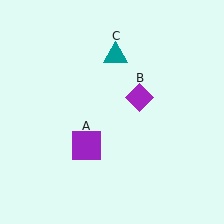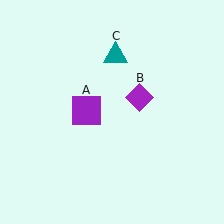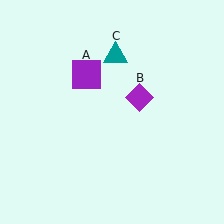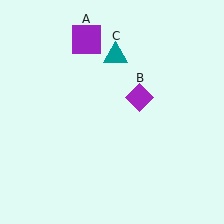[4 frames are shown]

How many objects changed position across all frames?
1 object changed position: purple square (object A).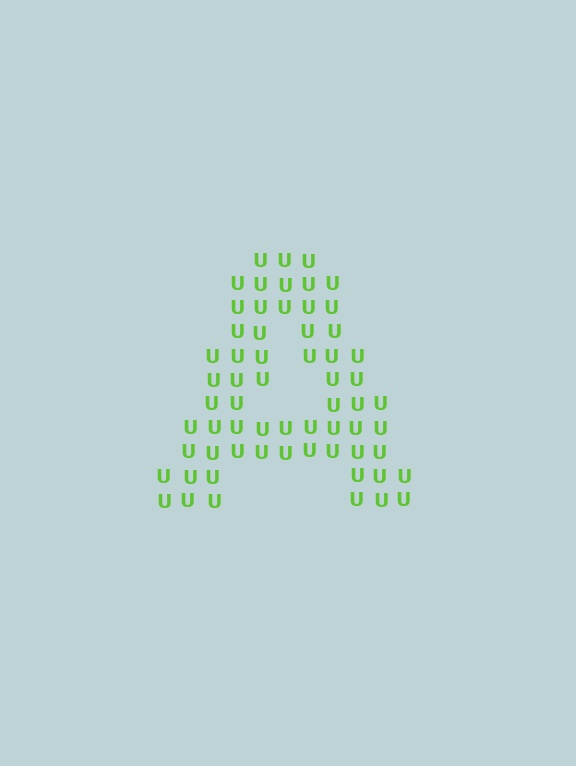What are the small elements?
The small elements are letter U's.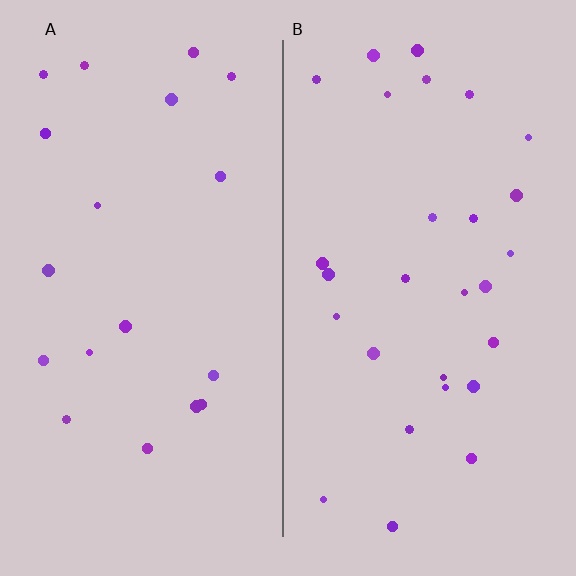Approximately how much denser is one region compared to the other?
Approximately 1.5× — region B over region A.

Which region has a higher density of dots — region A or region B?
B (the right).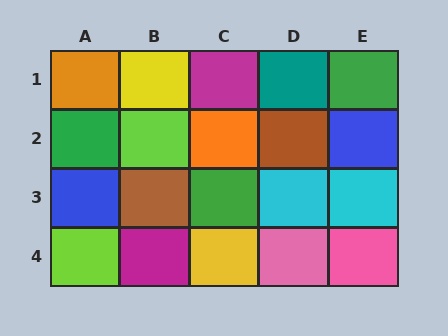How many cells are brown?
2 cells are brown.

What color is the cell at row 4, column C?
Yellow.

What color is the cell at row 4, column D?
Pink.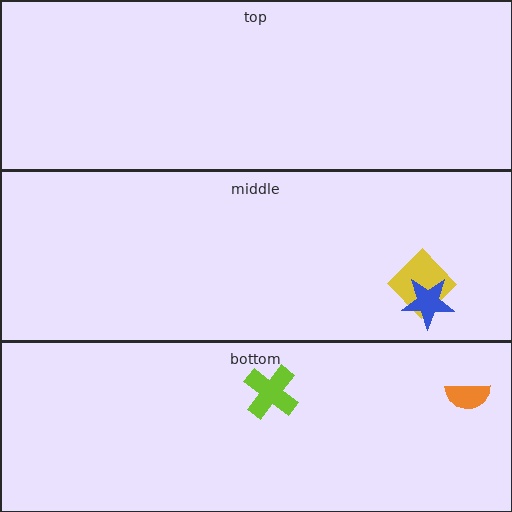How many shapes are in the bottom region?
2.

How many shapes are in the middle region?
2.